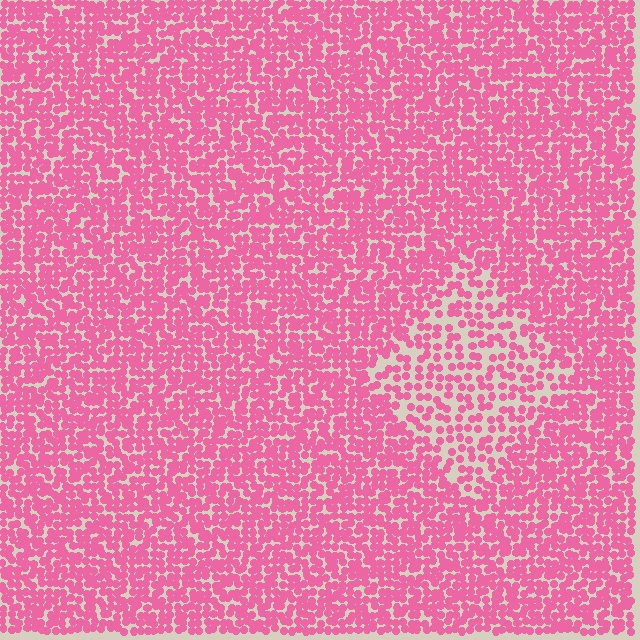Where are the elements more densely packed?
The elements are more densely packed outside the diamond boundary.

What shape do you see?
I see a diamond.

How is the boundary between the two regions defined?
The boundary is defined by a change in element density (approximately 1.9x ratio). All elements are the same color, size, and shape.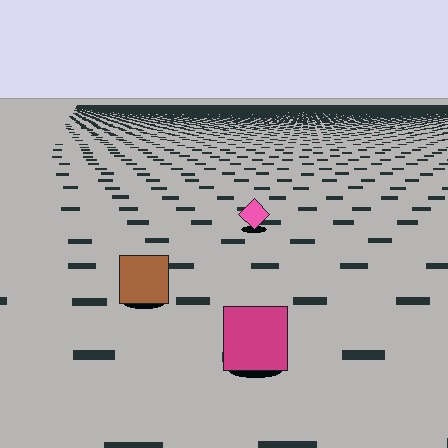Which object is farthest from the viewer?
The pink diamond is farthest from the viewer. It appears smaller and the ground texture around it is denser.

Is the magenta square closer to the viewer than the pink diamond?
Yes. The magenta square is closer — you can tell from the texture gradient: the ground texture is coarser near it.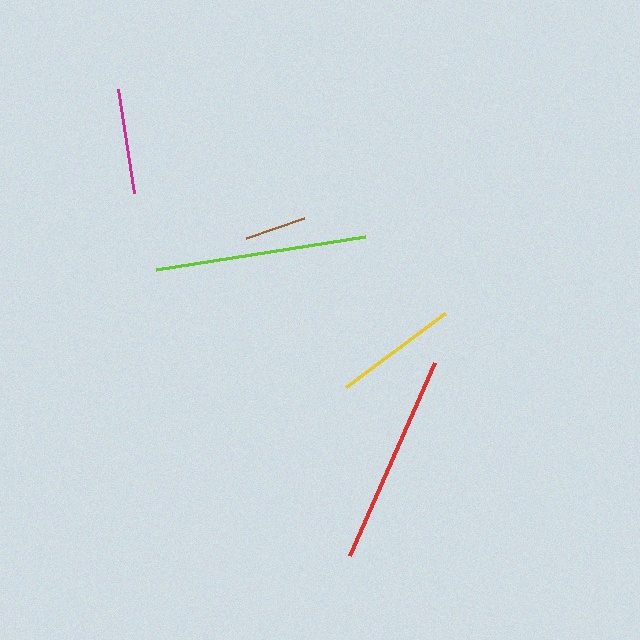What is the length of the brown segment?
The brown segment is approximately 61 pixels long.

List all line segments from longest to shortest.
From longest to shortest: lime, red, yellow, magenta, brown.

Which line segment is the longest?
The lime line is the longest at approximately 212 pixels.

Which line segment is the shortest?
The brown line is the shortest at approximately 61 pixels.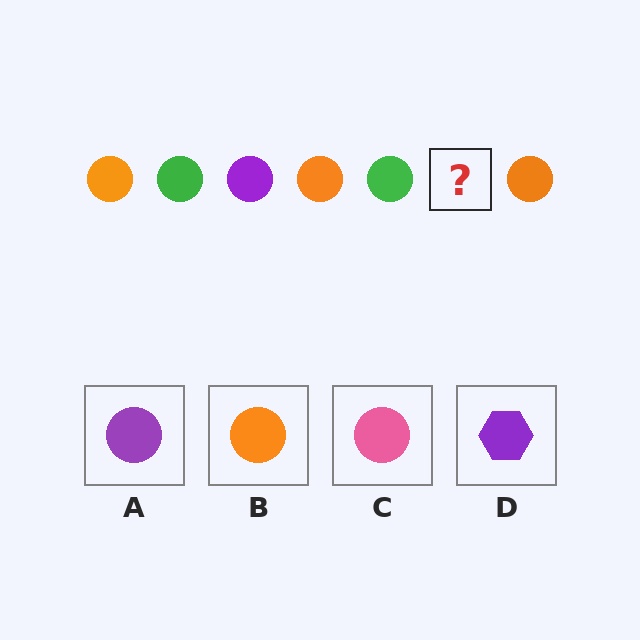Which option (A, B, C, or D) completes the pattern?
A.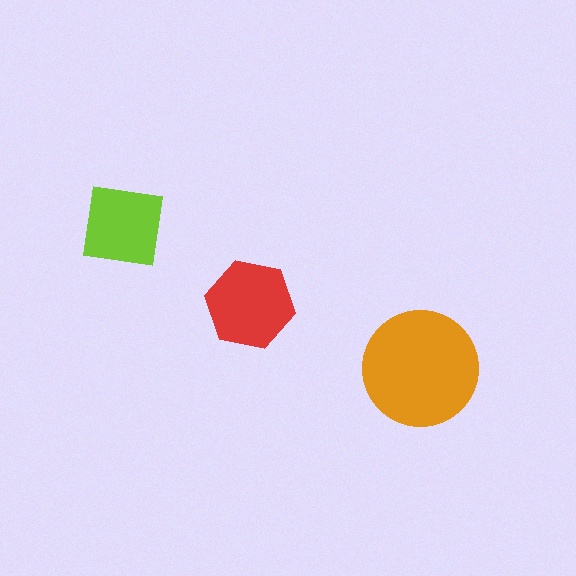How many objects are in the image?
There are 3 objects in the image.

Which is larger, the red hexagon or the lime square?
The red hexagon.